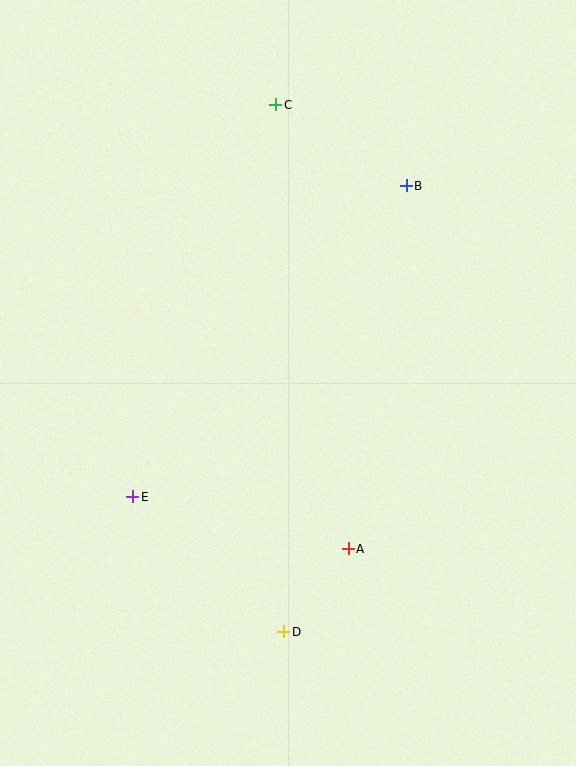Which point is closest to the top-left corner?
Point C is closest to the top-left corner.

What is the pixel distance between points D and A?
The distance between D and A is 105 pixels.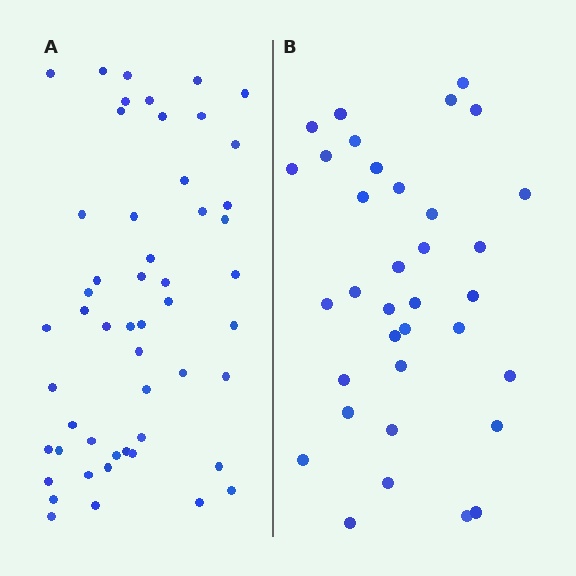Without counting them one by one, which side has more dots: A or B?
Region A (the left region) has more dots.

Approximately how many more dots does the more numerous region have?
Region A has approximately 15 more dots than region B.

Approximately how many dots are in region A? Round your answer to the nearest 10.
About 50 dots. (The exact count is 52, which rounds to 50.)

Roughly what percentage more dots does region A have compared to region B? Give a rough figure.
About 50% more.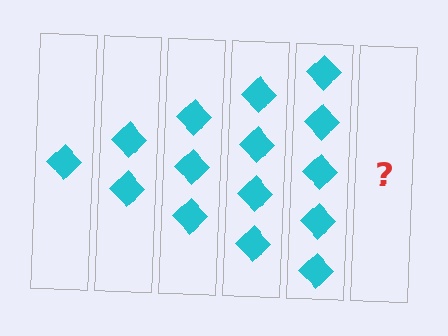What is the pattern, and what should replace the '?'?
The pattern is that each step adds one more diamond. The '?' should be 6 diamonds.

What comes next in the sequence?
The next element should be 6 diamonds.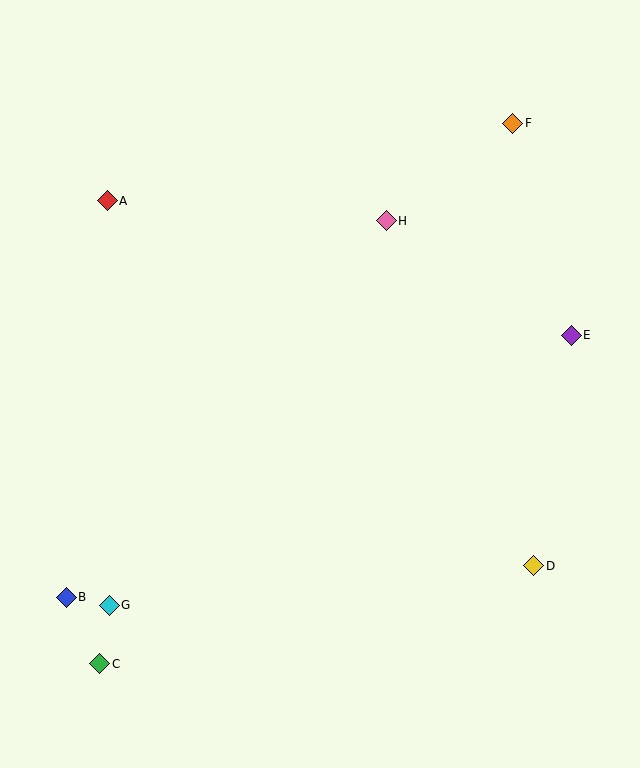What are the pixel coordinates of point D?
Point D is at (534, 566).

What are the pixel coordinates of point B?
Point B is at (66, 597).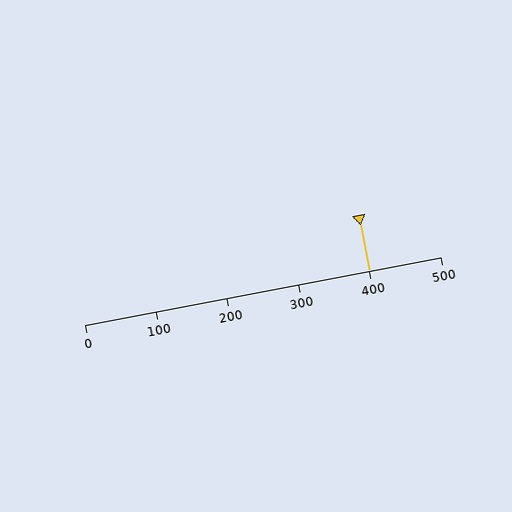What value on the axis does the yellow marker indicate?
The marker indicates approximately 400.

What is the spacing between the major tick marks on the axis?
The major ticks are spaced 100 apart.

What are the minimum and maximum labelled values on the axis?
The axis runs from 0 to 500.